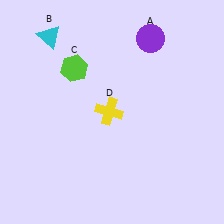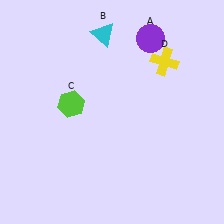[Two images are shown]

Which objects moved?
The objects that moved are: the cyan triangle (B), the lime hexagon (C), the yellow cross (D).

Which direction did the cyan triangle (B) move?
The cyan triangle (B) moved right.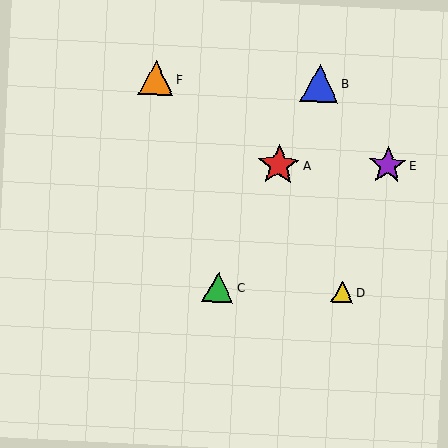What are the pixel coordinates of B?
Object B is at (320, 83).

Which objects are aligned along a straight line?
Objects A, B, C are aligned along a straight line.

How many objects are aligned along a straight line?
3 objects (A, B, C) are aligned along a straight line.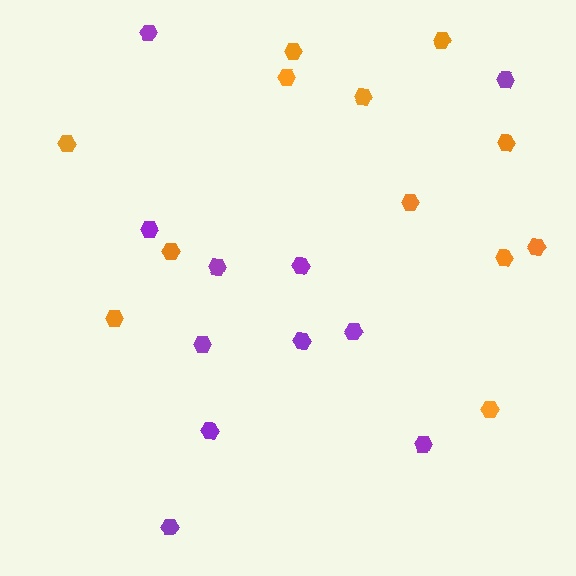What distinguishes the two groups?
There are 2 groups: one group of purple hexagons (11) and one group of orange hexagons (12).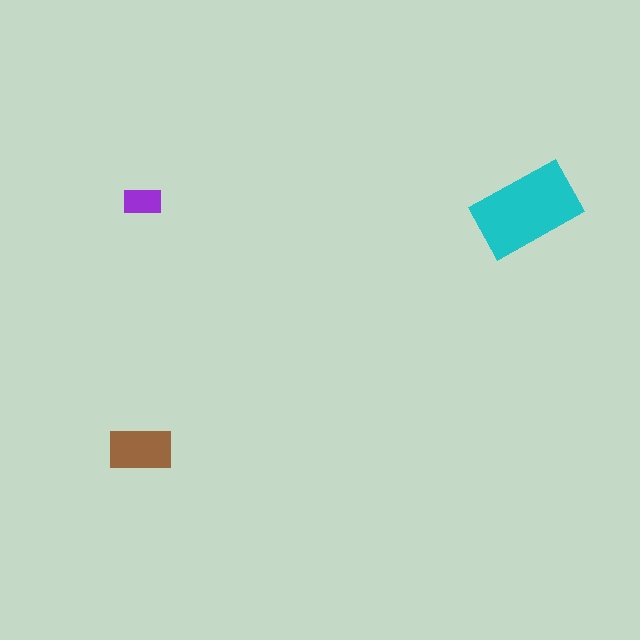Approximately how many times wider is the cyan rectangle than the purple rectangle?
About 3 times wider.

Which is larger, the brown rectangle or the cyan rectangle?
The cyan one.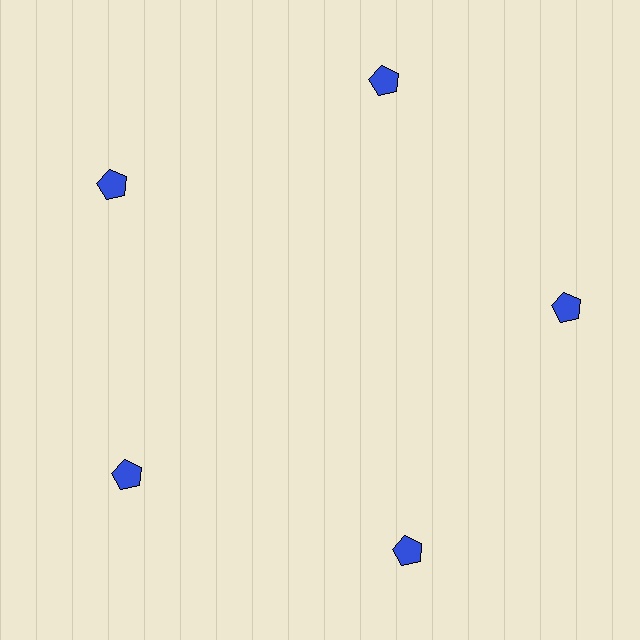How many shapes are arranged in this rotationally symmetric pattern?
There are 5 shapes, arranged in 5 groups of 1.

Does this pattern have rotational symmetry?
Yes, this pattern has 5-fold rotational symmetry. It looks the same after rotating 72 degrees around the center.